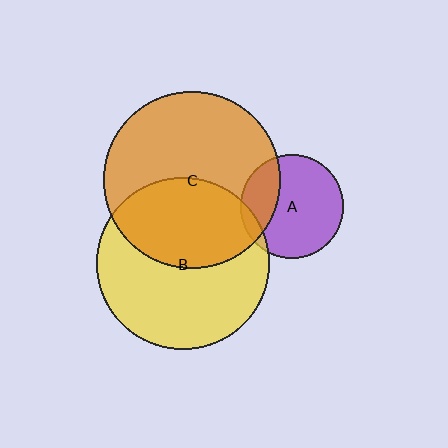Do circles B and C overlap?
Yes.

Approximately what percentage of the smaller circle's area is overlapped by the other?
Approximately 40%.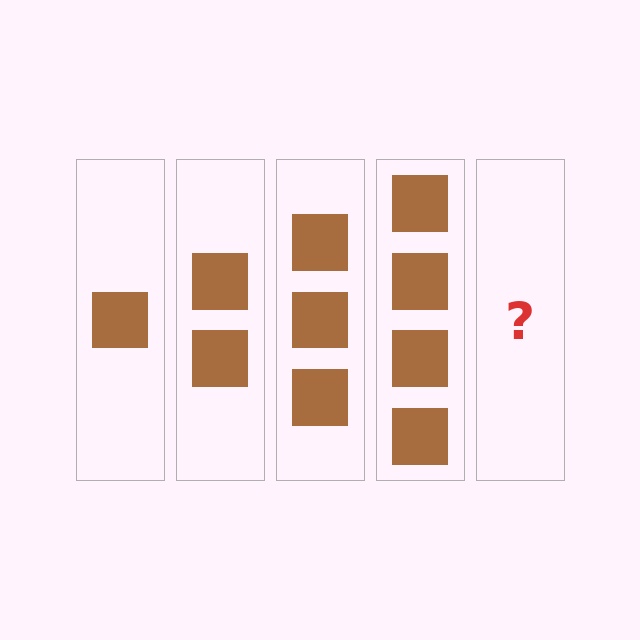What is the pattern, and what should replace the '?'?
The pattern is that each step adds one more square. The '?' should be 5 squares.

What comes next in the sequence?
The next element should be 5 squares.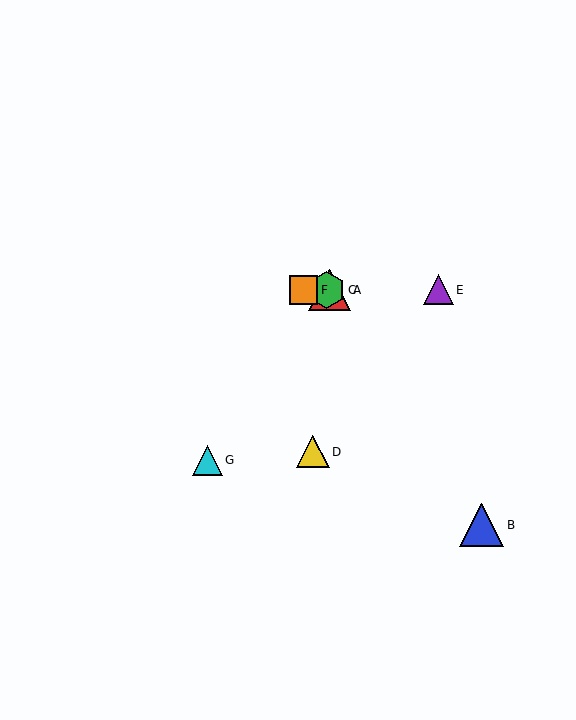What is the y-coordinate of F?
Object F is at y≈290.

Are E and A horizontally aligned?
Yes, both are at y≈290.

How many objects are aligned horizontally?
4 objects (A, C, E, F) are aligned horizontally.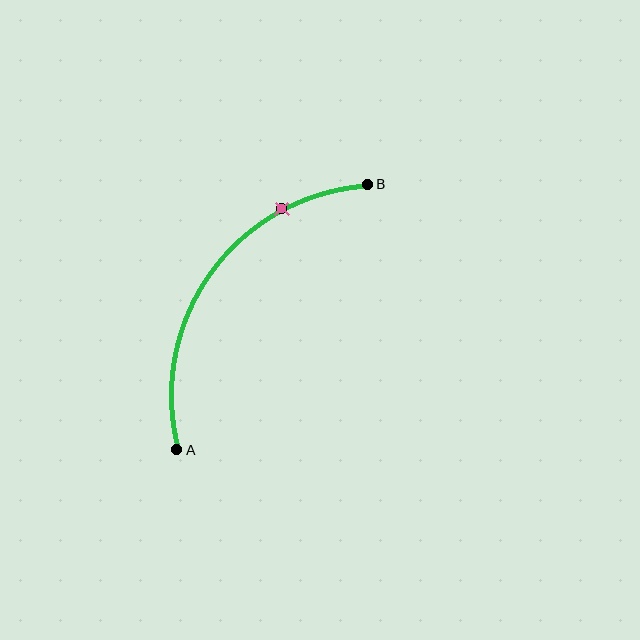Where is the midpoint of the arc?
The arc midpoint is the point on the curve farthest from the straight line joining A and B. It sits above and to the left of that line.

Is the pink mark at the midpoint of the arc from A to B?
No. The pink mark lies on the arc but is closer to endpoint B. The arc midpoint would be at the point on the curve equidistant along the arc from both A and B.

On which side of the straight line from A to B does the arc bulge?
The arc bulges above and to the left of the straight line connecting A and B.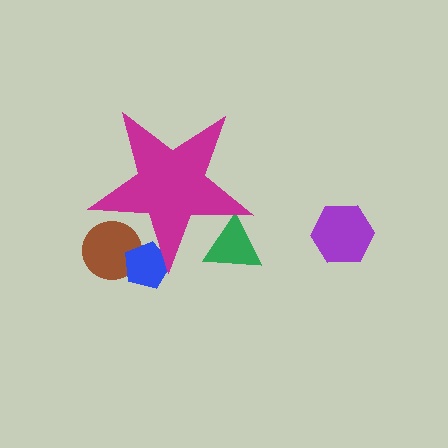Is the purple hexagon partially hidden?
No, the purple hexagon is fully visible.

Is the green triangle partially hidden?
Yes, the green triangle is partially hidden behind the magenta star.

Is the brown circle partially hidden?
Yes, the brown circle is partially hidden behind the magenta star.